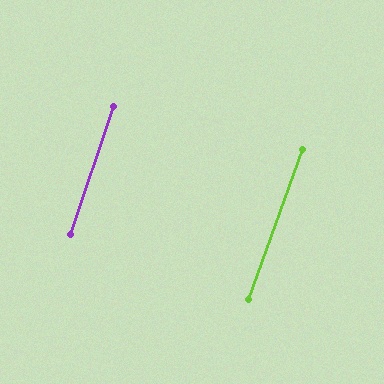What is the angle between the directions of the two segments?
Approximately 1 degree.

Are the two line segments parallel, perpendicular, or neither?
Parallel — their directions differ by only 1.2°.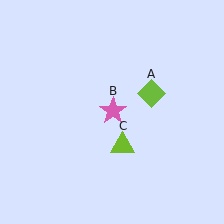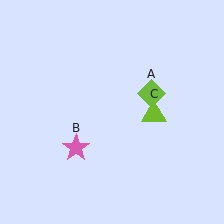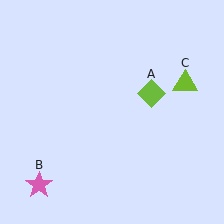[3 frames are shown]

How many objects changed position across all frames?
2 objects changed position: pink star (object B), lime triangle (object C).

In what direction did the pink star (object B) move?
The pink star (object B) moved down and to the left.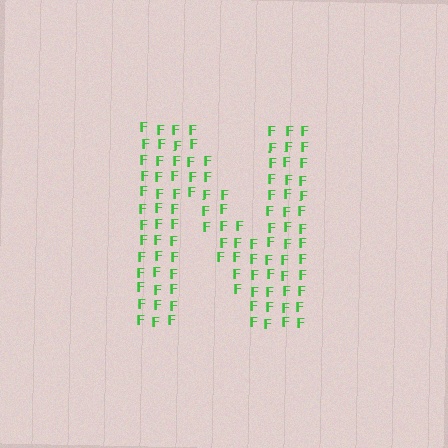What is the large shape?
The large shape is the letter N.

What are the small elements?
The small elements are letter F's.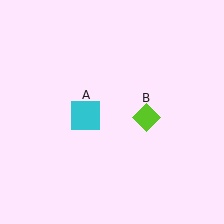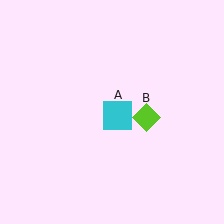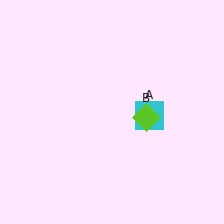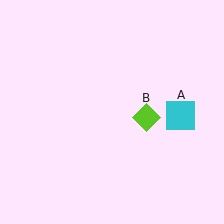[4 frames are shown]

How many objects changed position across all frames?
1 object changed position: cyan square (object A).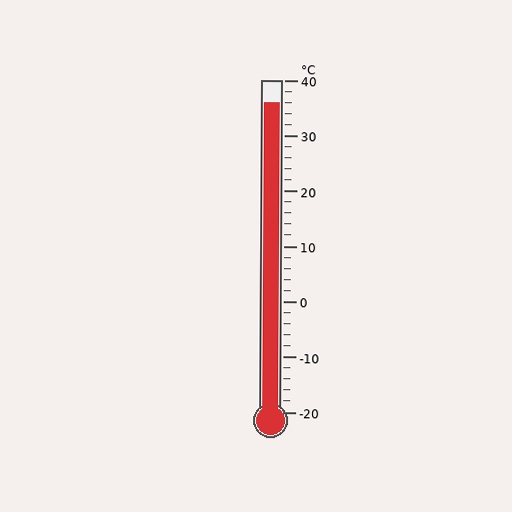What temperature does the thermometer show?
The thermometer shows approximately 36°C.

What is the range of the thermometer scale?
The thermometer scale ranges from -20°C to 40°C.